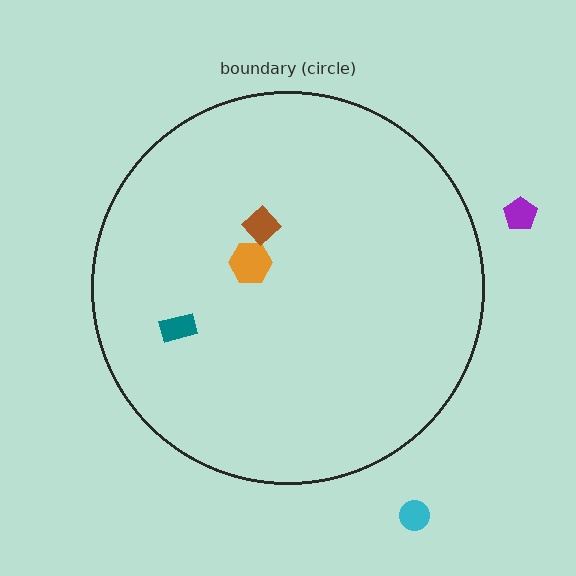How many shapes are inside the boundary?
3 inside, 2 outside.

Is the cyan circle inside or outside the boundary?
Outside.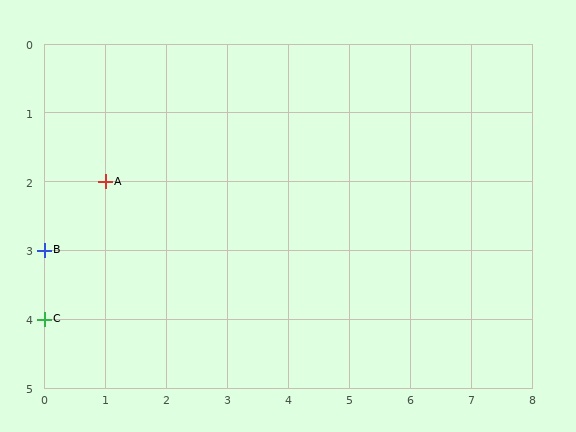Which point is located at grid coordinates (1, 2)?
Point A is at (1, 2).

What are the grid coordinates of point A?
Point A is at grid coordinates (1, 2).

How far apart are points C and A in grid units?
Points C and A are 1 column and 2 rows apart (about 2.2 grid units diagonally).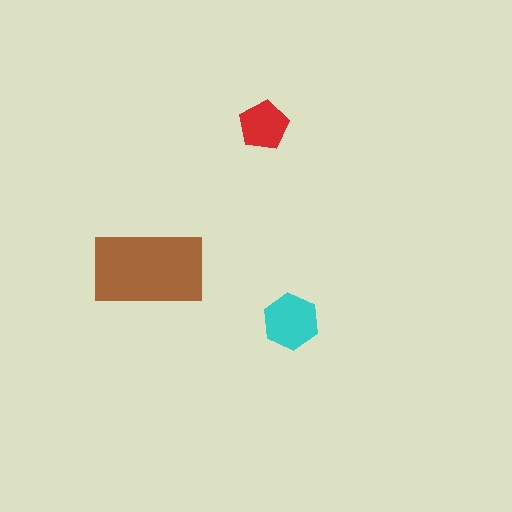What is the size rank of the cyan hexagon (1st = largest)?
2nd.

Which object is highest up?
The red pentagon is topmost.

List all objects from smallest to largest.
The red pentagon, the cyan hexagon, the brown rectangle.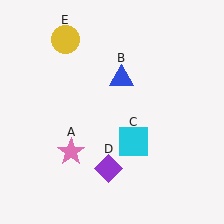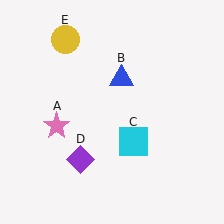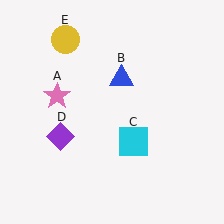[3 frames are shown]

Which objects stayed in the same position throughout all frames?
Blue triangle (object B) and cyan square (object C) and yellow circle (object E) remained stationary.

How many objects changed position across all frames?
2 objects changed position: pink star (object A), purple diamond (object D).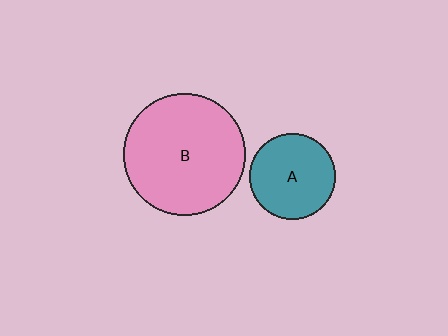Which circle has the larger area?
Circle B (pink).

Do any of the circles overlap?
No, none of the circles overlap.